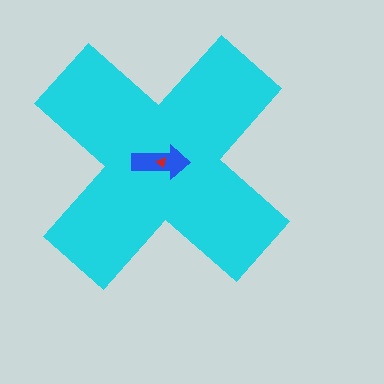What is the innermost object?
The red triangle.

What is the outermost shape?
The cyan cross.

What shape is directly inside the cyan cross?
The blue arrow.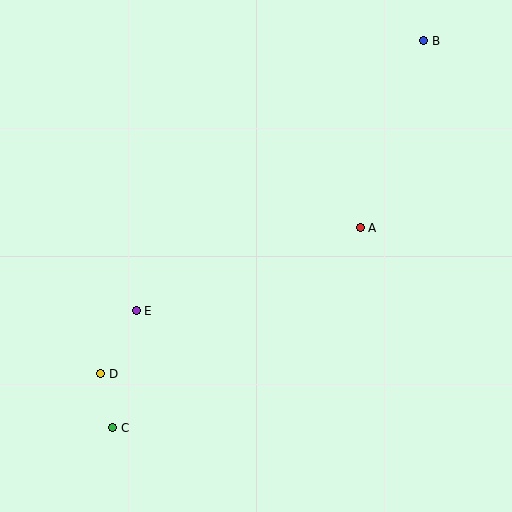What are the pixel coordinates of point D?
Point D is at (101, 374).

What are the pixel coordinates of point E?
Point E is at (136, 311).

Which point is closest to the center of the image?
Point A at (360, 228) is closest to the center.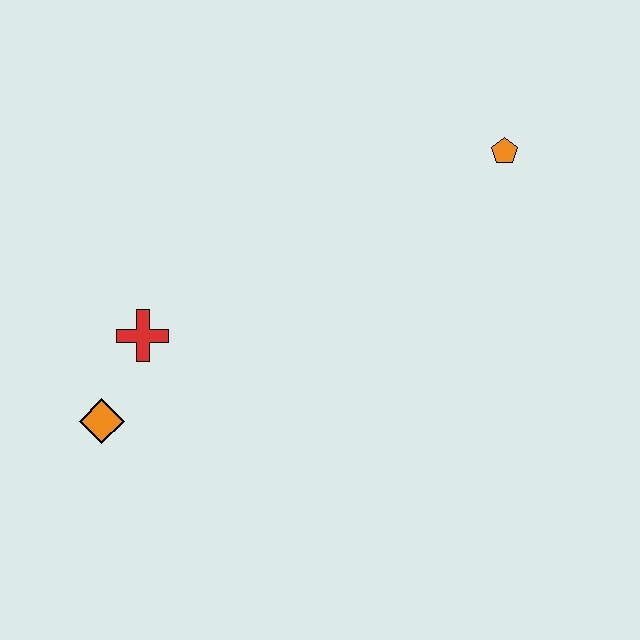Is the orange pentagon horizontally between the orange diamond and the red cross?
No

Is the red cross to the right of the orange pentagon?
No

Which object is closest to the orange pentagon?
The red cross is closest to the orange pentagon.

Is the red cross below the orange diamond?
No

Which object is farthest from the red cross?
The orange pentagon is farthest from the red cross.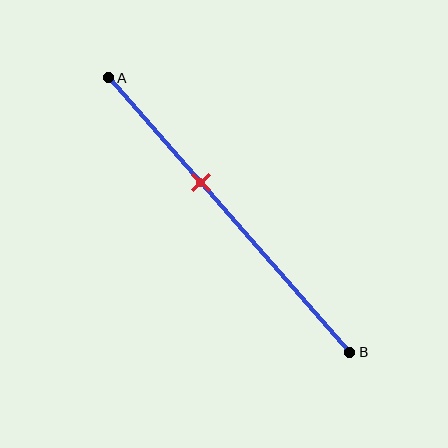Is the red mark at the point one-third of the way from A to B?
No, the mark is at about 40% from A, not at the 33% one-third point.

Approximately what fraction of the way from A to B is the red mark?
The red mark is approximately 40% of the way from A to B.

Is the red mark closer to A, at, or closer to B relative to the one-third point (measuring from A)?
The red mark is closer to point B than the one-third point of segment AB.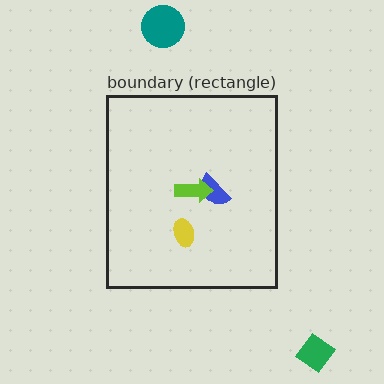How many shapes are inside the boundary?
3 inside, 2 outside.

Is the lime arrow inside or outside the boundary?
Inside.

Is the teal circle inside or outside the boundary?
Outside.